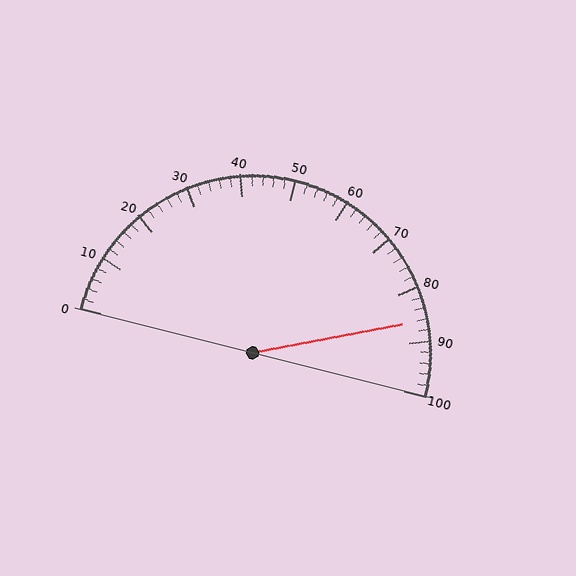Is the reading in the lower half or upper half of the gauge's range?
The reading is in the upper half of the range (0 to 100).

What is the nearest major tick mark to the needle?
The nearest major tick mark is 90.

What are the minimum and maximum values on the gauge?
The gauge ranges from 0 to 100.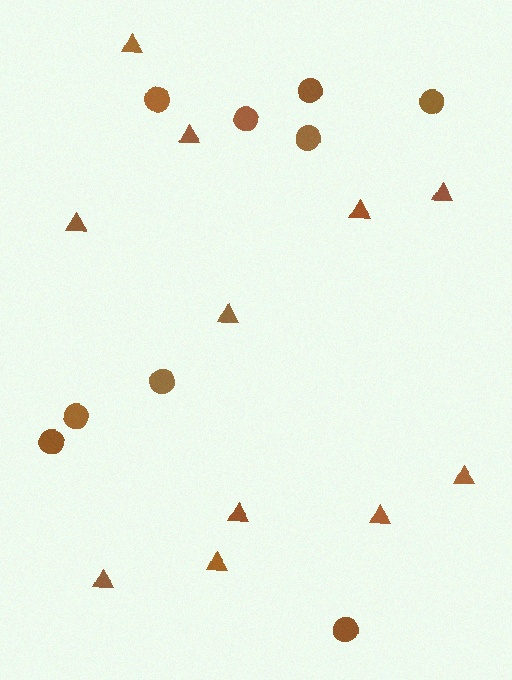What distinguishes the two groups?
There are 2 groups: one group of circles (9) and one group of triangles (11).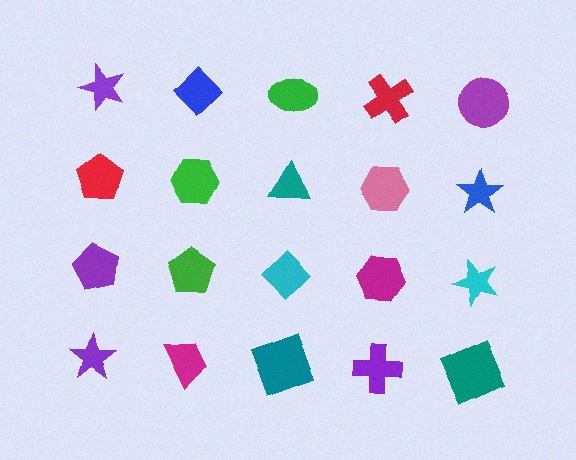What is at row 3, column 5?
A cyan star.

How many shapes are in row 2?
5 shapes.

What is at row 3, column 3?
A cyan diamond.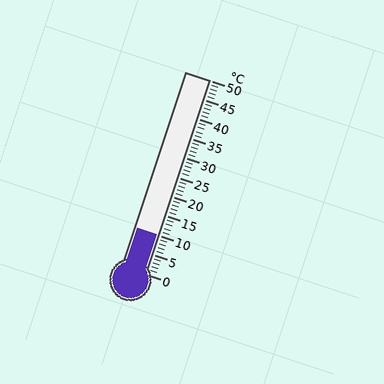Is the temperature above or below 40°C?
The temperature is below 40°C.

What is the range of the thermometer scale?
The thermometer scale ranges from 0°C to 50°C.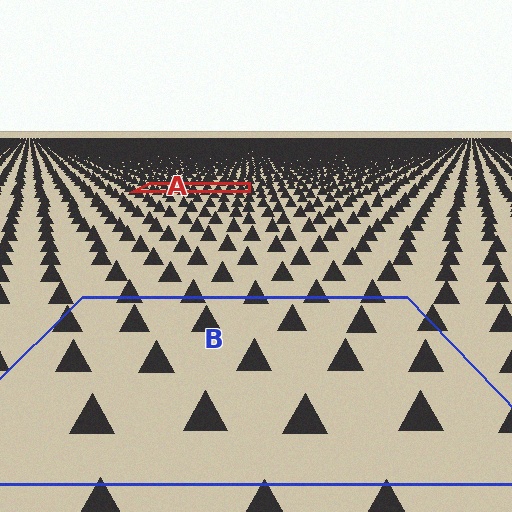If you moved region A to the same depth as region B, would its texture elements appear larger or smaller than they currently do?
They would appear larger. At a closer depth, the same texture elements are projected at a bigger on-screen size.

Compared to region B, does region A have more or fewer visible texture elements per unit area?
Region A has more texture elements per unit area — they are packed more densely because it is farther away.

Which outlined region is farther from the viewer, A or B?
Region A is farther from the viewer — the texture elements inside it appear smaller and more densely packed.